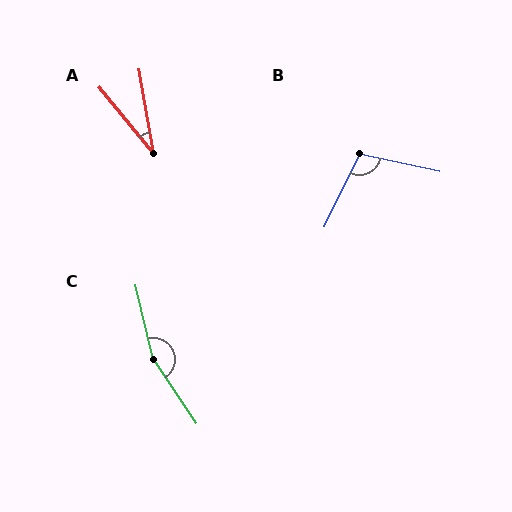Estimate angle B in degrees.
Approximately 104 degrees.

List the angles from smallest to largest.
A (30°), B (104°), C (160°).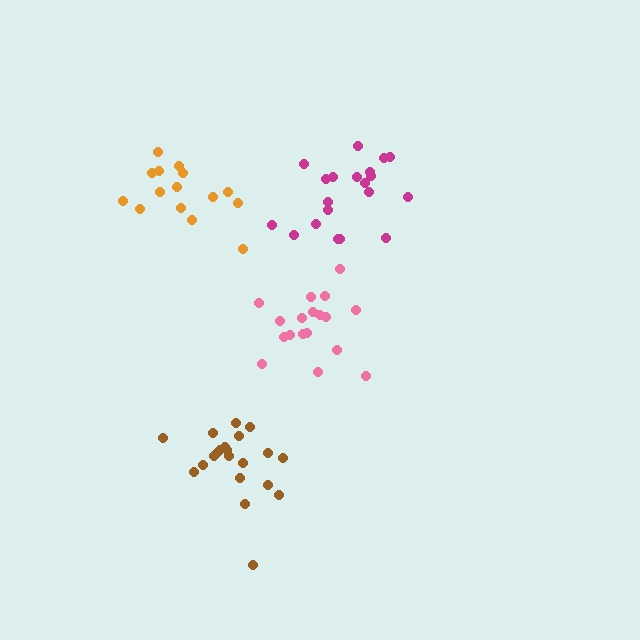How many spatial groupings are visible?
There are 4 spatial groupings.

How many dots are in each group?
Group 1: 15 dots, Group 2: 18 dots, Group 3: 21 dots, Group 4: 21 dots (75 total).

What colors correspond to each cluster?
The clusters are colored: orange, pink, brown, magenta.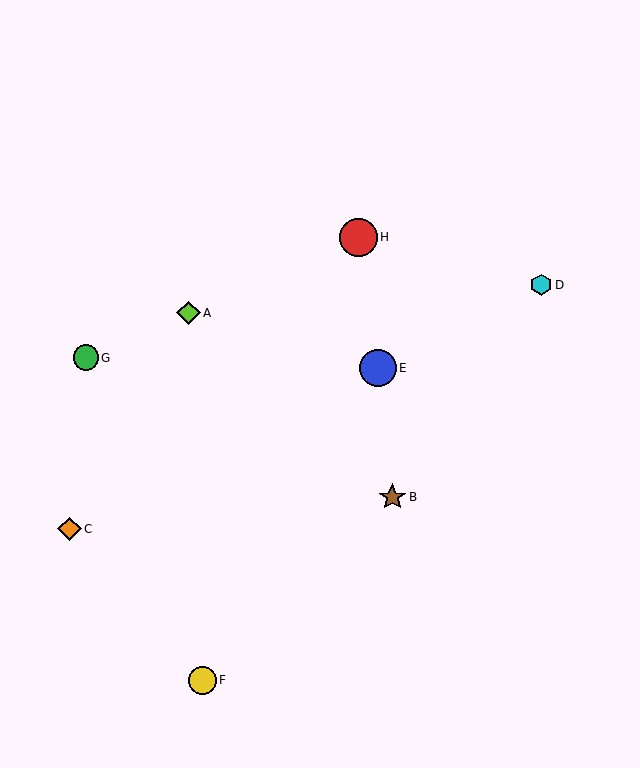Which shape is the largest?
The red circle (labeled H) is the largest.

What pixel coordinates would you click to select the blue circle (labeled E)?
Click at (378, 368) to select the blue circle E.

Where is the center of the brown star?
The center of the brown star is at (393, 497).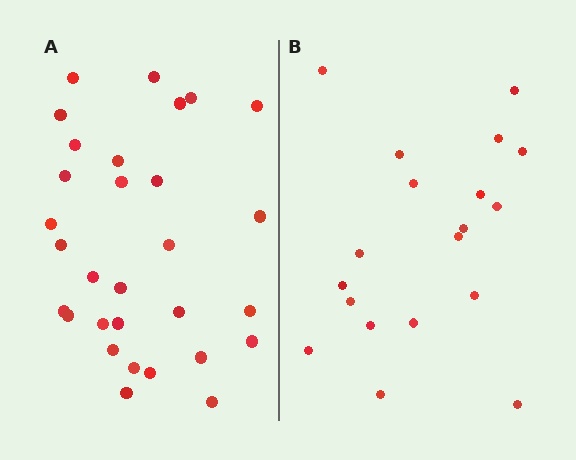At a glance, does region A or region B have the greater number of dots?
Region A (the left region) has more dots.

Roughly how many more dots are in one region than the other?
Region A has roughly 12 or so more dots than region B.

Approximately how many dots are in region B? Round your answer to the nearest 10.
About 20 dots. (The exact count is 19, which rounds to 20.)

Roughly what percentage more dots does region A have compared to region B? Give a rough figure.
About 60% more.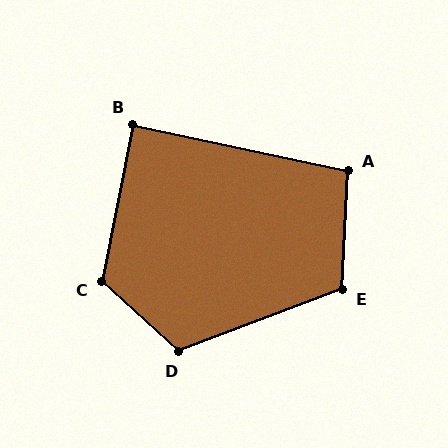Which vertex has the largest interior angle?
C, at approximately 121 degrees.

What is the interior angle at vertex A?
Approximately 99 degrees (obtuse).